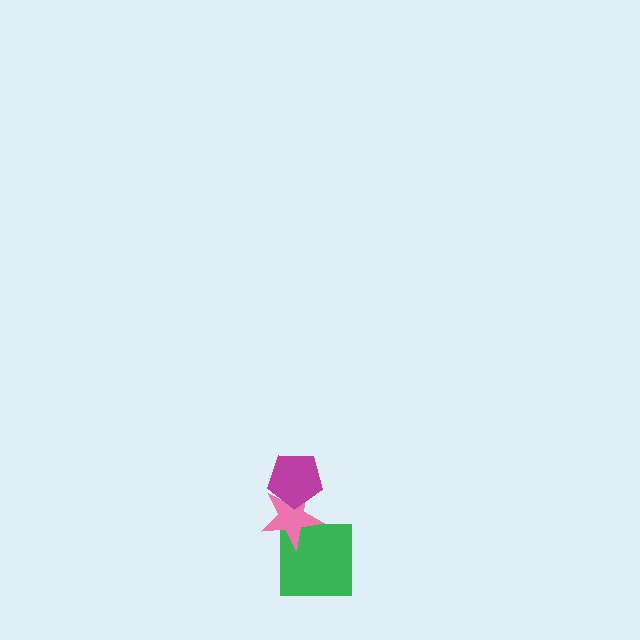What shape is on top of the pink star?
The magenta pentagon is on top of the pink star.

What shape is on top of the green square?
The pink star is on top of the green square.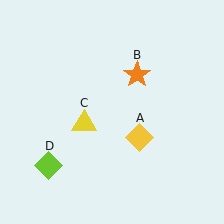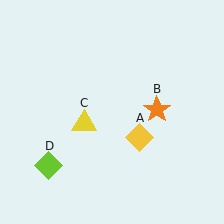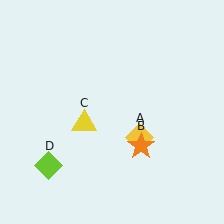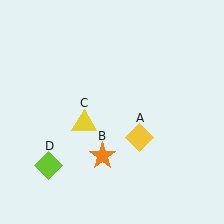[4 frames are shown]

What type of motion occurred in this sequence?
The orange star (object B) rotated clockwise around the center of the scene.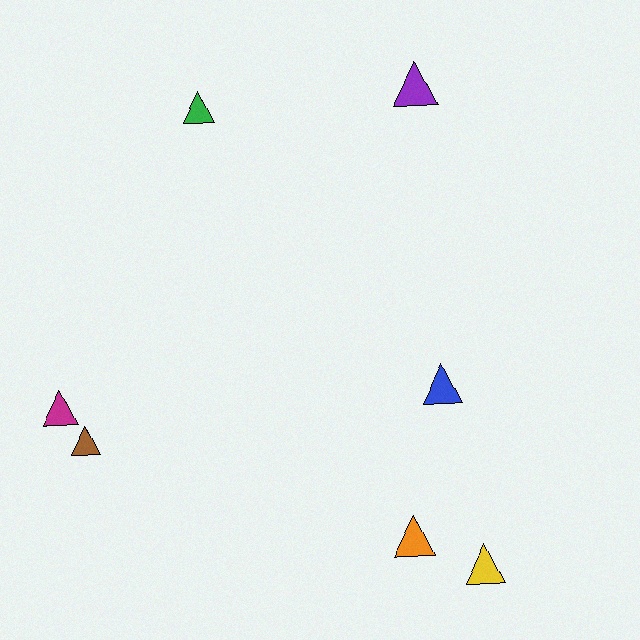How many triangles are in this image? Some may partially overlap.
There are 7 triangles.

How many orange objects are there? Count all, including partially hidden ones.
There is 1 orange object.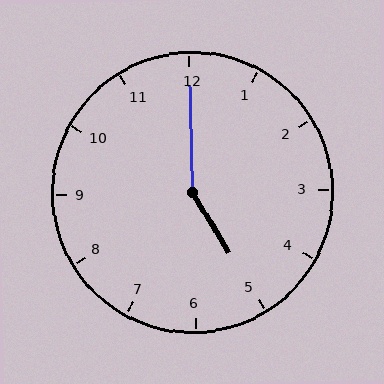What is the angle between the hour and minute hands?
Approximately 150 degrees.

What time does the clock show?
5:00.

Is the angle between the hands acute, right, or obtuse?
It is obtuse.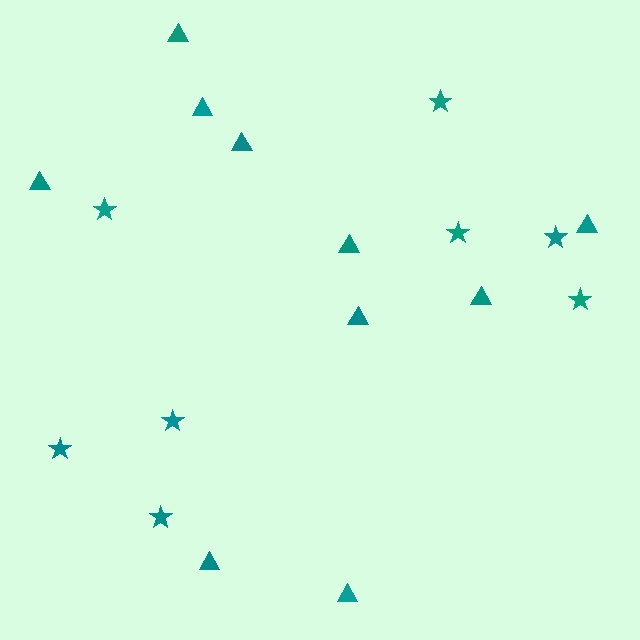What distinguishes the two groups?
There are 2 groups: one group of stars (8) and one group of triangles (10).